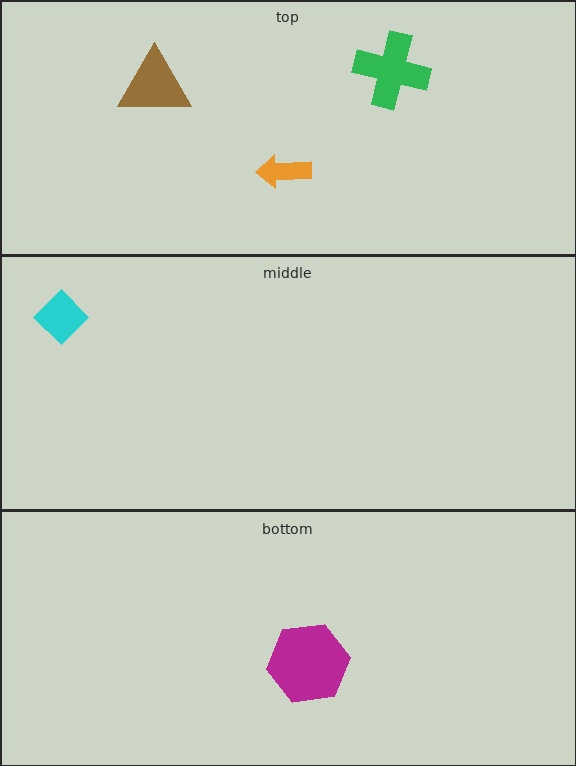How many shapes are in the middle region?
1.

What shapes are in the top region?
The green cross, the brown triangle, the orange arrow.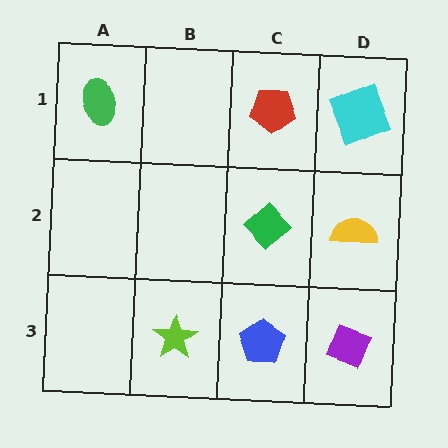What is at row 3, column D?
A purple diamond.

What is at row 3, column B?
A lime star.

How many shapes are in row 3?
3 shapes.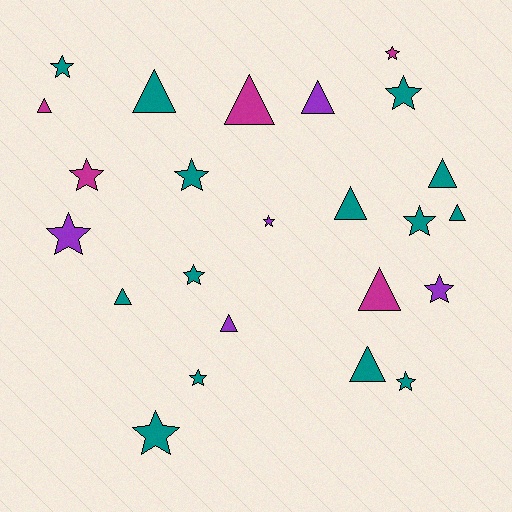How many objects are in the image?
There are 24 objects.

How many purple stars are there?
There are 3 purple stars.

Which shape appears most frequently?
Star, with 13 objects.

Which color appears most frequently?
Teal, with 14 objects.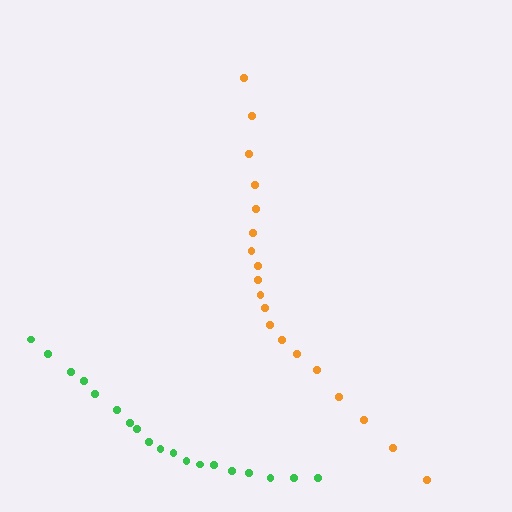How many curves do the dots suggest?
There are 2 distinct paths.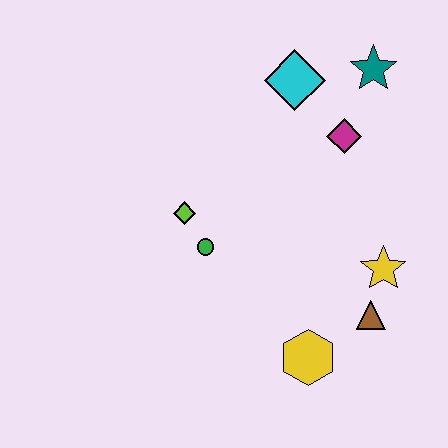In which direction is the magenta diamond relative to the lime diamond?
The magenta diamond is to the right of the lime diamond.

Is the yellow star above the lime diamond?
No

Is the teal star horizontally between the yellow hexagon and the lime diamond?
No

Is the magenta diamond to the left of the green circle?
No